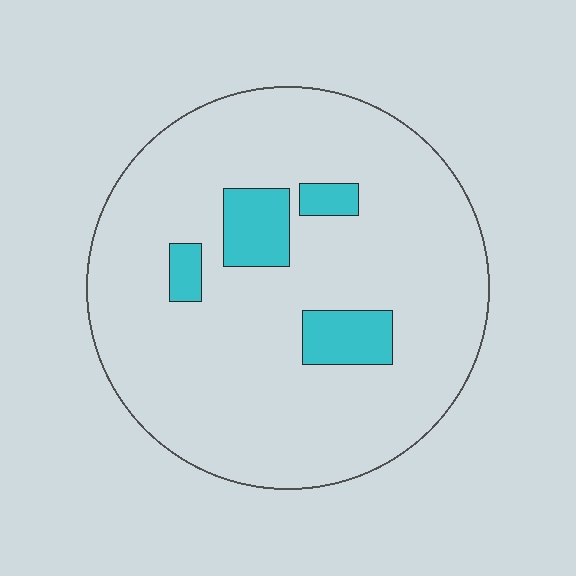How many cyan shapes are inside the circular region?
4.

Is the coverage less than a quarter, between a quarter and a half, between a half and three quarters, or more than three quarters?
Less than a quarter.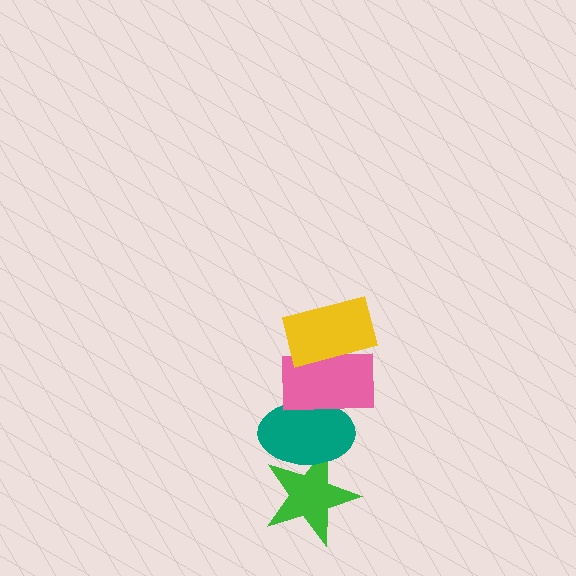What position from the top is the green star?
The green star is 4th from the top.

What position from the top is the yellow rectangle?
The yellow rectangle is 1st from the top.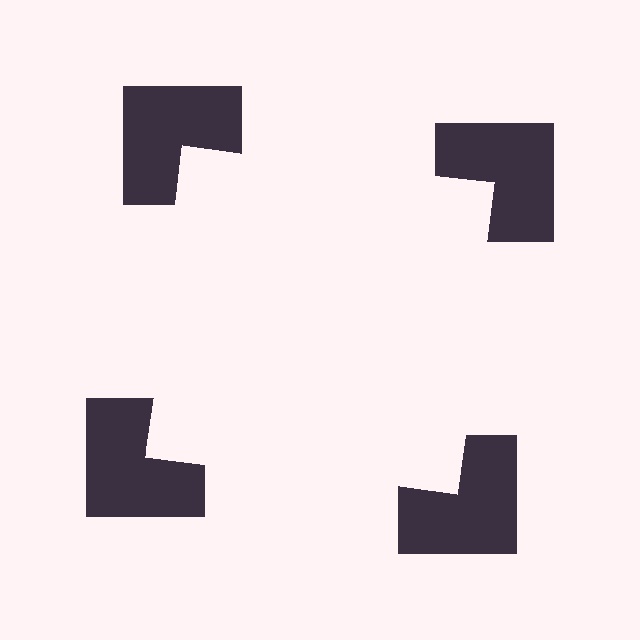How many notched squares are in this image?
There are 4 — one at each vertex of the illusory square.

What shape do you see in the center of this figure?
An illusory square — its edges are inferred from the aligned wedge cuts in the notched squares, not physically drawn.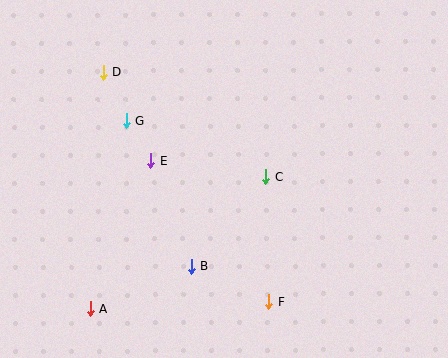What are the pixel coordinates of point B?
Point B is at (191, 267).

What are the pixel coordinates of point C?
Point C is at (266, 176).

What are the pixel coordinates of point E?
Point E is at (150, 161).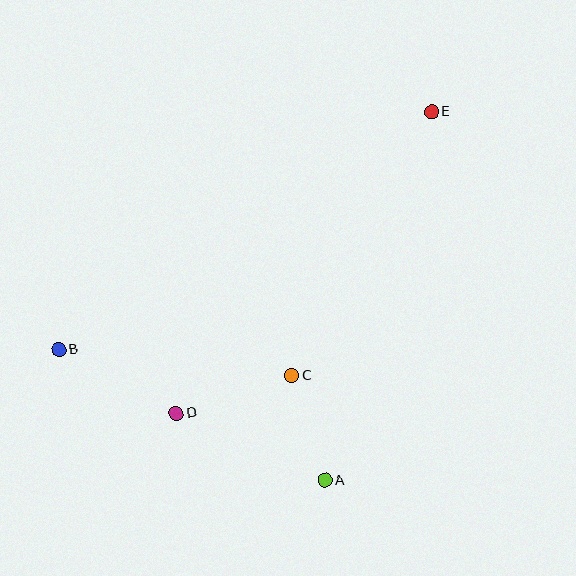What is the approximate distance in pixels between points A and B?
The distance between A and B is approximately 297 pixels.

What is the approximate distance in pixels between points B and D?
The distance between B and D is approximately 134 pixels.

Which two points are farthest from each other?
Points B and E are farthest from each other.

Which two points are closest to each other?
Points A and C are closest to each other.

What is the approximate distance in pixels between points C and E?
The distance between C and E is approximately 299 pixels.